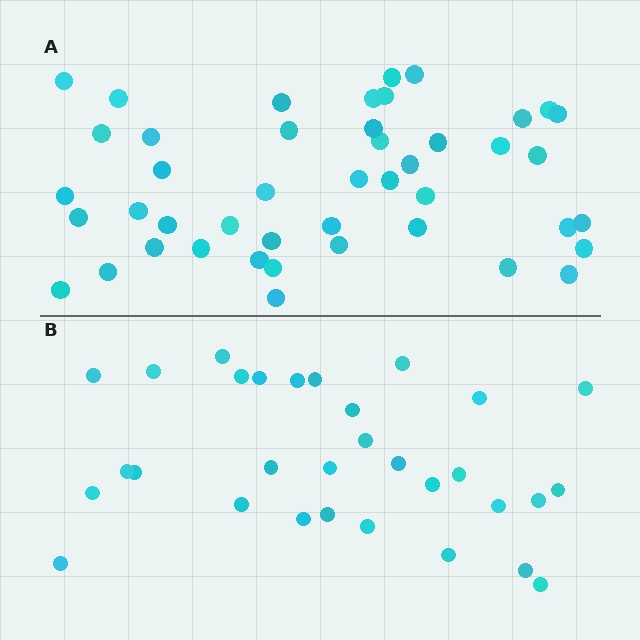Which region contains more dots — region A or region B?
Region A (the top region) has more dots.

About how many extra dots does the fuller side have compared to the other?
Region A has approximately 15 more dots than region B.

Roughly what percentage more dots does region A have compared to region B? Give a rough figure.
About 45% more.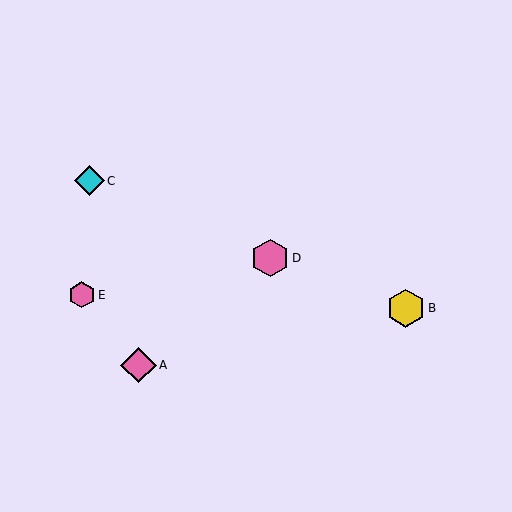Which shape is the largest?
The yellow hexagon (labeled B) is the largest.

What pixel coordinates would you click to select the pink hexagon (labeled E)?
Click at (82, 295) to select the pink hexagon E.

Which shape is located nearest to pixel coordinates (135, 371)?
The pink diamond (labeled A) at (138, 365) is nearest to that location.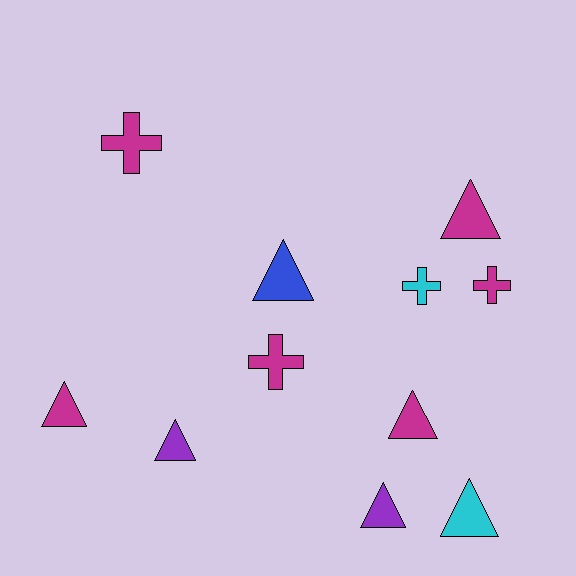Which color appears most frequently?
Magenta, with 6 objects.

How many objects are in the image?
There are 11 objects.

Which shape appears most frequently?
Triangle, with 7 objects.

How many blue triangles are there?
There is 1 blue triangle.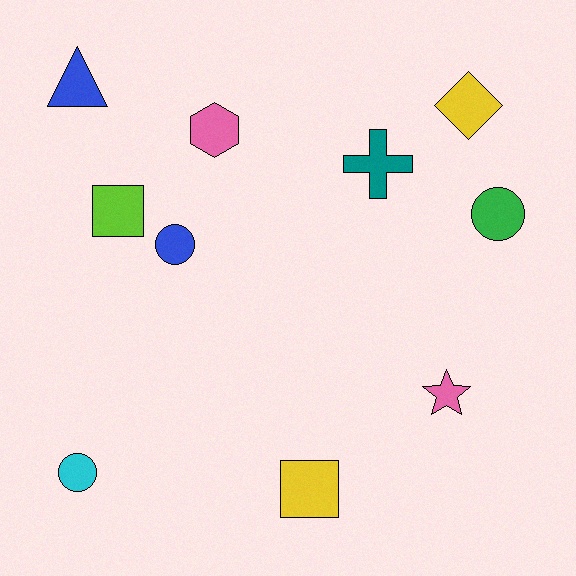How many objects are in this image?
There are 10 objects.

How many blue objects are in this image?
There are 2 blue objects.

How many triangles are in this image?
There is 1 triangle.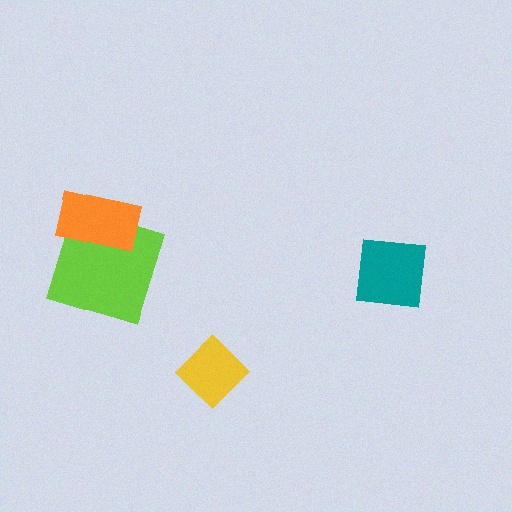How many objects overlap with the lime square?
1 object overlaps with the lime square.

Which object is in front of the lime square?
The orange rectangle is in front of the lime square.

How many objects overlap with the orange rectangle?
1 object overlaps with the orange rectangle.